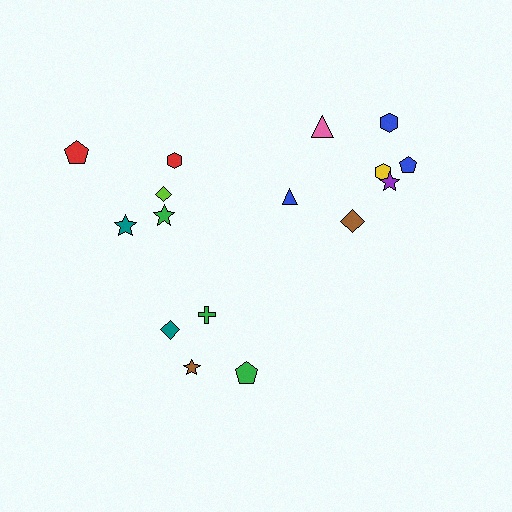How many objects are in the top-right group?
There are 7 objects.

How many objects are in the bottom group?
There are 4 objects.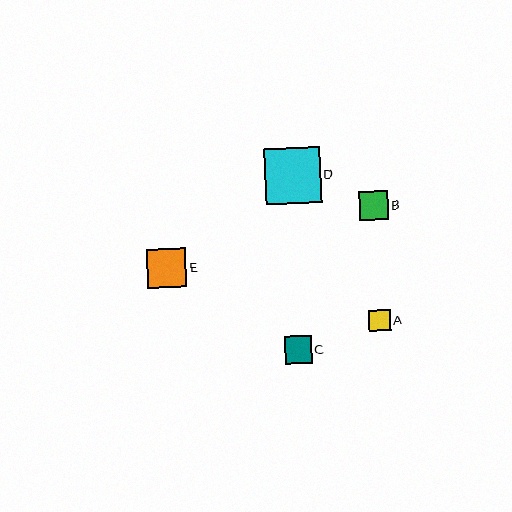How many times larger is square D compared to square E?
Square D is approximately 1.4 times the size of square E.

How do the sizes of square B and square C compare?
Square B and square C are approximately the same size.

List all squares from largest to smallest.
From largest to smallest: D, E, B, C, A.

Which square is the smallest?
Square A is the smallest with a size of approximately 21 pixels.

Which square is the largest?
Square D is the largest with a size of approximately 56 pixels.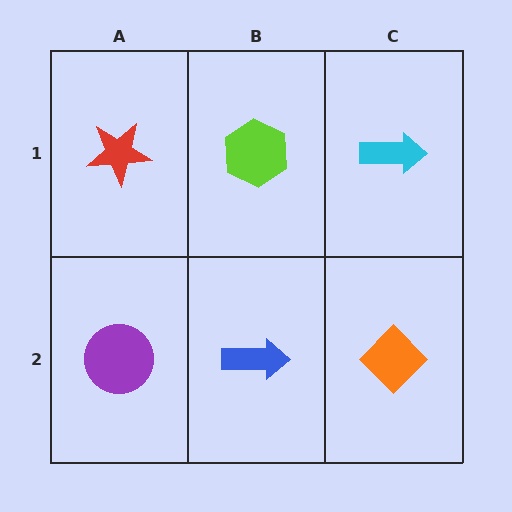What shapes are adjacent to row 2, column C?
A cyan arrow (row 1, column C), a blue arrow (row 2, column B).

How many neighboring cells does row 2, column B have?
3.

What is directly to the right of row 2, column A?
A blue arrow.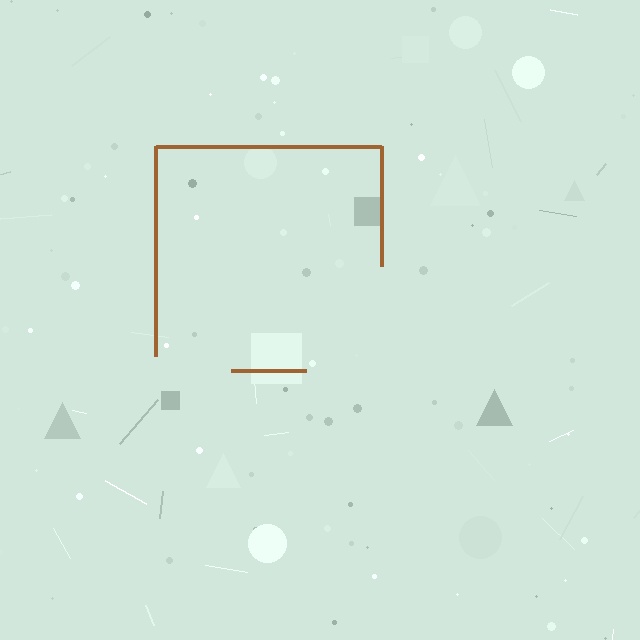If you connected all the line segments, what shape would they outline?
They would outline a square.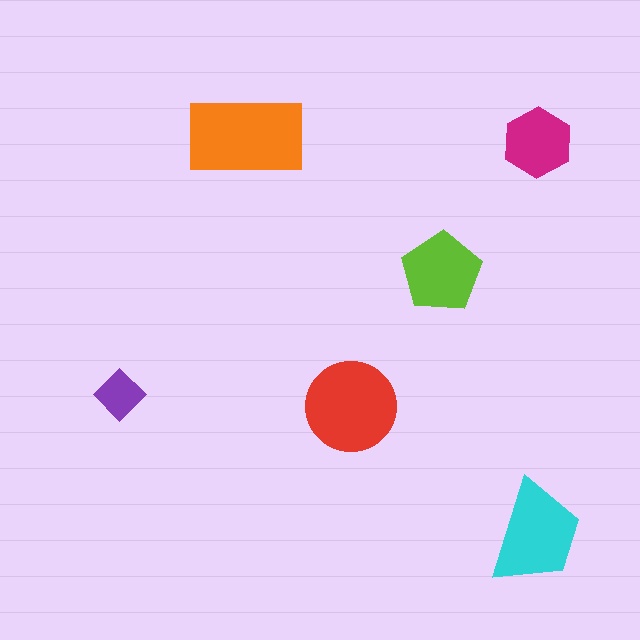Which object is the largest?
The orange rectangle.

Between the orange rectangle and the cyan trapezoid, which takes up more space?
The orange rectangle.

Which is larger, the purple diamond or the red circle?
The red circle.